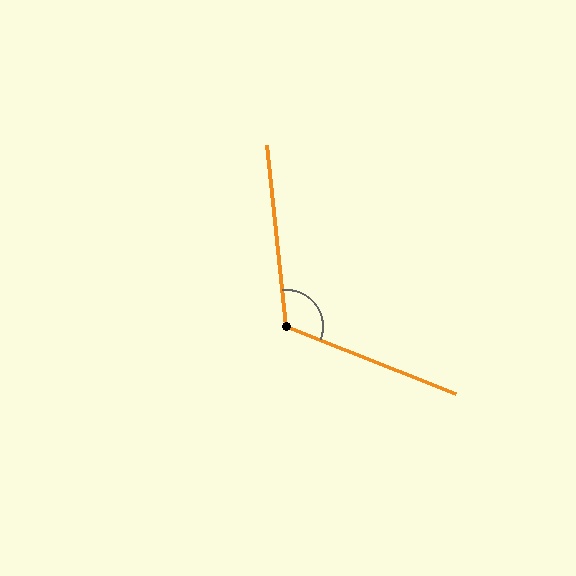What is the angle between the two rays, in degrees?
Approximately 118 degrees.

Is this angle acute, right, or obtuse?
It is obtuse.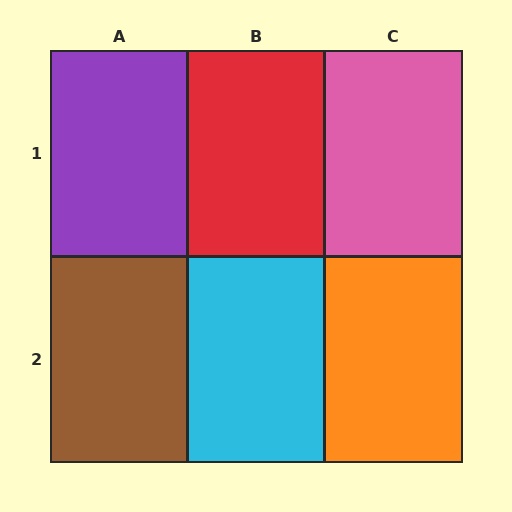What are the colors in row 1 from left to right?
Purple, red, pink.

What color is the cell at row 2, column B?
Cyan.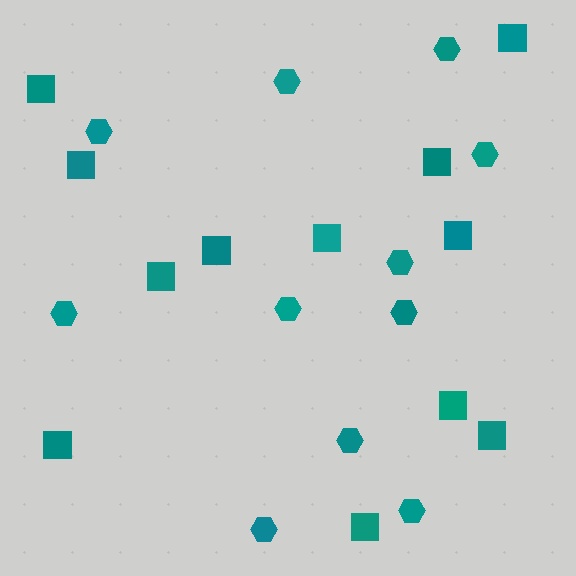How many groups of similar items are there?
There are 2 groups: one group of hexagons (11) and one group of squares (12).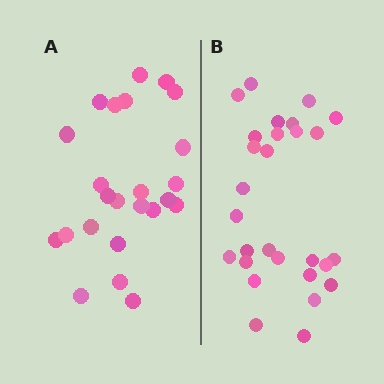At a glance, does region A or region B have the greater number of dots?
Region B (the right region) has more dots.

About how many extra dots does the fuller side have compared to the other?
Region B has about 4 more dots than region A.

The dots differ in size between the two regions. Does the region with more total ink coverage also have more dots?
No. Region A has more total ink coverage because its dots are larger, but region B actually contains more individual dots. Total area can be misleading — the number of items is what matters here.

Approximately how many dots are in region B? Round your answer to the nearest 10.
About 30 dots. (The exact count is 28, which rounds to 30.)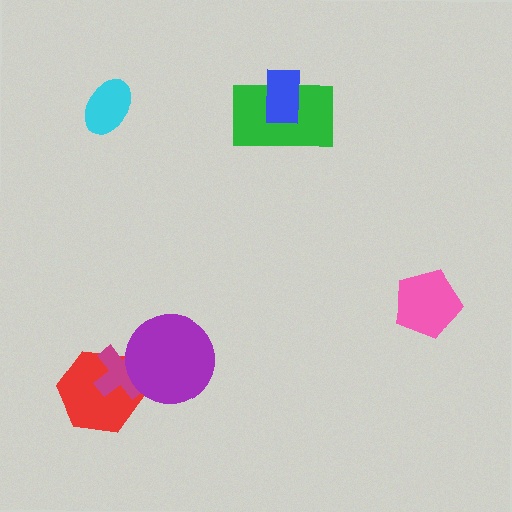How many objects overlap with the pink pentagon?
0 objects overlap with the pink pentagon.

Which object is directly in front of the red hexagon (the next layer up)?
The magenta cross is directly in front of the red hexagon.